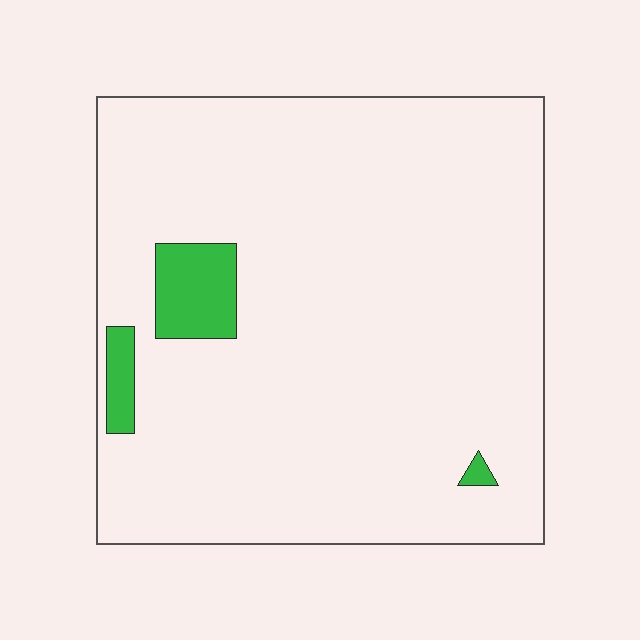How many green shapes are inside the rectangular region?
3.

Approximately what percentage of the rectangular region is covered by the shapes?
Approximately 5%.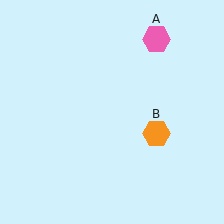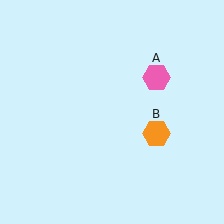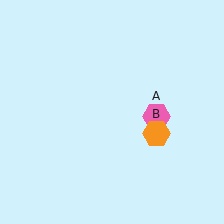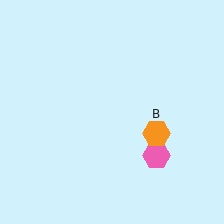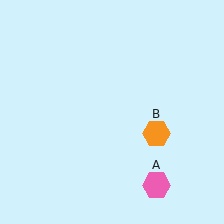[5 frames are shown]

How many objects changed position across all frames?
1 object changed position: pink hexagon (object A).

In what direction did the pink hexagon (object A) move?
The pink hexagon (object A) moved down.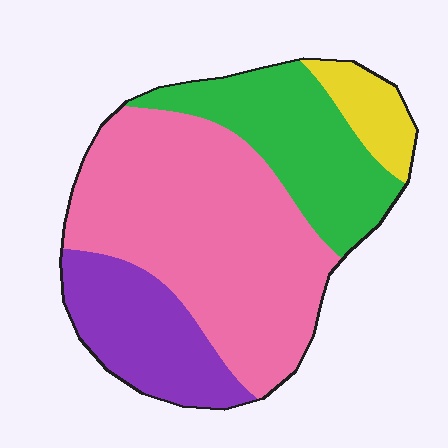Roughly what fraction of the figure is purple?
Purple covers around 20% of the figure.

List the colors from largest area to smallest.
From largest to smallest: pink, green, purple, yellow.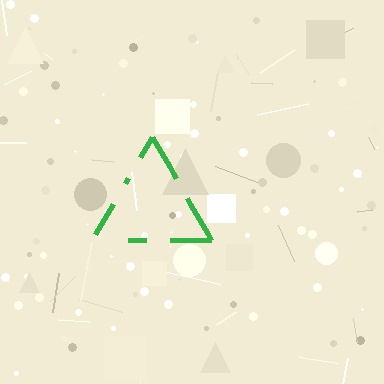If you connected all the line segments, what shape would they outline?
They would outline a triangle.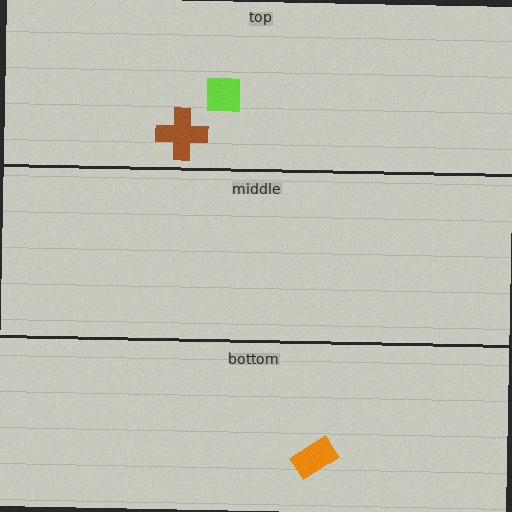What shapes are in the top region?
The lime square, the brown cross.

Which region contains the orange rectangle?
The bottom region.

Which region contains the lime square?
The top region.